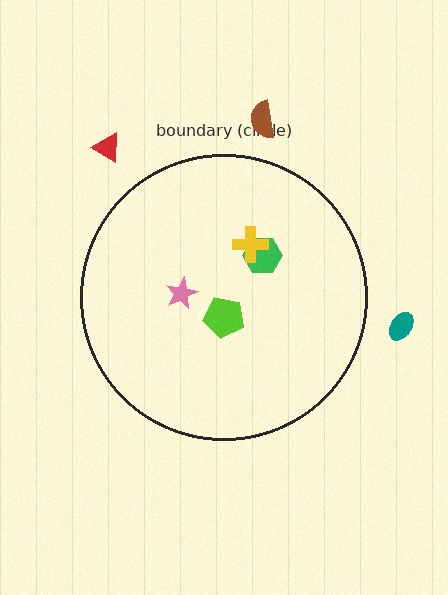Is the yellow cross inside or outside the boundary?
Inside.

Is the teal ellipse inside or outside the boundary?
Outside.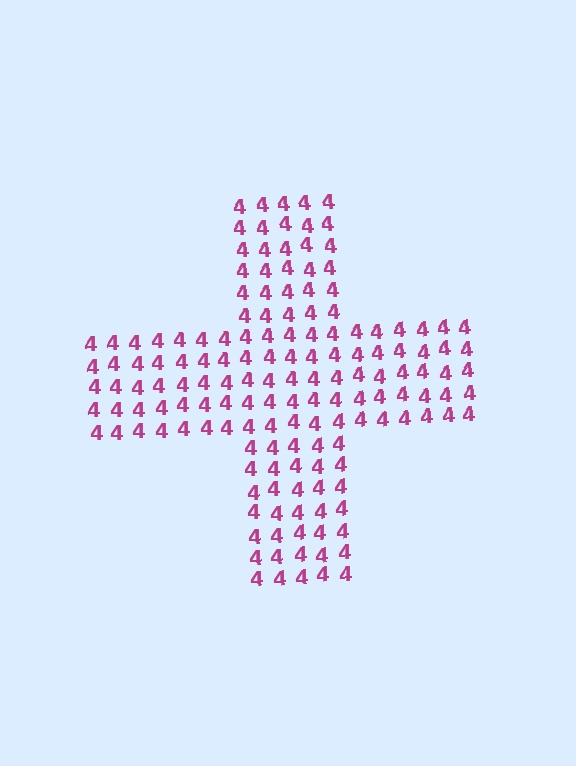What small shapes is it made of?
It is made of small digit 4's.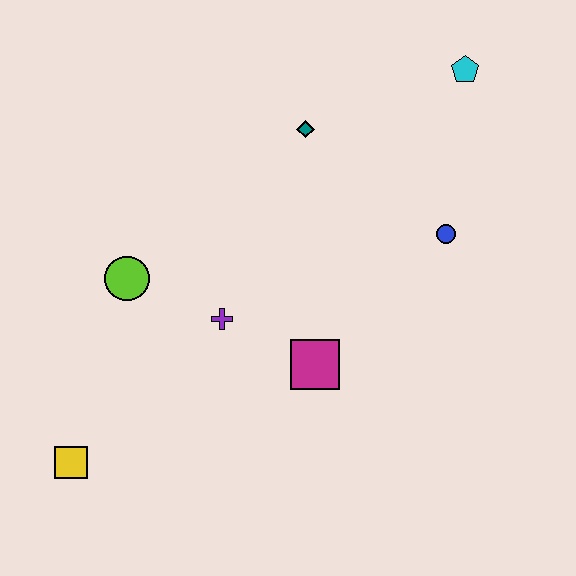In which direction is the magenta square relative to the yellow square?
The magenta square is to the right of the yellow square.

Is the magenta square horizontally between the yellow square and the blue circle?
Yes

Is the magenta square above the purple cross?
No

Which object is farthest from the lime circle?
The cyan pentagon is farthest from the lime circle.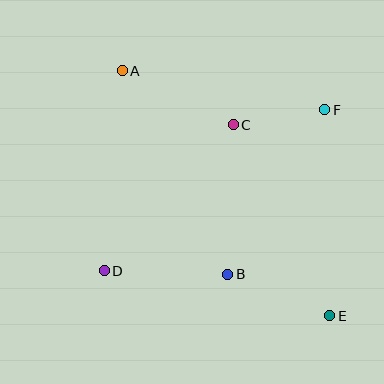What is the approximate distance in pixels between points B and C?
The distance between B and C is approximately 149 pixels.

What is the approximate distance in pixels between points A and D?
The distance between A and D is approximately 201 pixels.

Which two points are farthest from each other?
Points A and E are farthest from each other.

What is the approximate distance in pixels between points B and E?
The distance between B and E is approximately 111 pixels.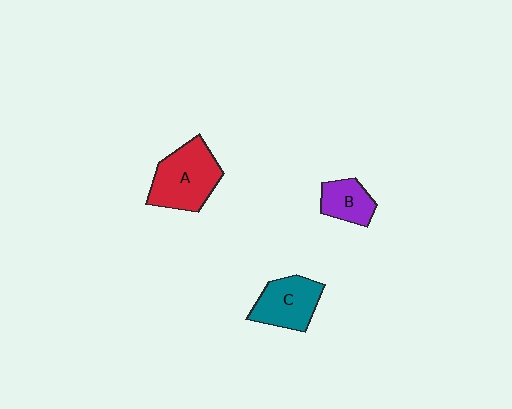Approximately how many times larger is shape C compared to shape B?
Approximately 1.5 times.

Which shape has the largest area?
Shape A (red).